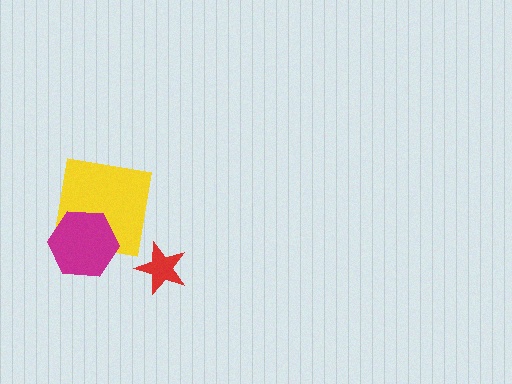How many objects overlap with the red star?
0 objects overlap with the red star.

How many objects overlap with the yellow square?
1 object overlaps with the yellow square.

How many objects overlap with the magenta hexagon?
1 object overlaps with the magenta hexagon.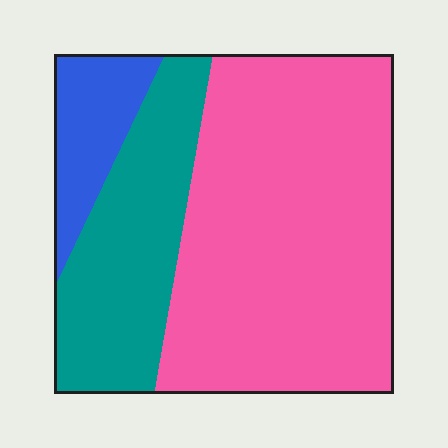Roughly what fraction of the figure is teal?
Teal takes up about one quarter (1/4) of the figure.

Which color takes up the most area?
Pink, at roughly 60%.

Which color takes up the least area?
Blue, at roughly 10%.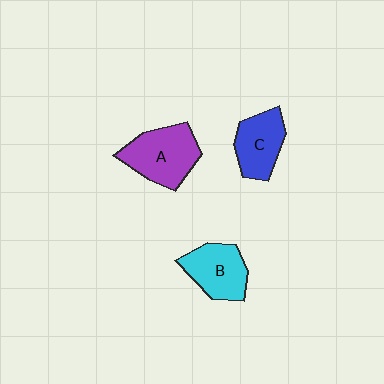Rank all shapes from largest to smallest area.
From largest to smallest: A (purple), B (cyan), C (blue).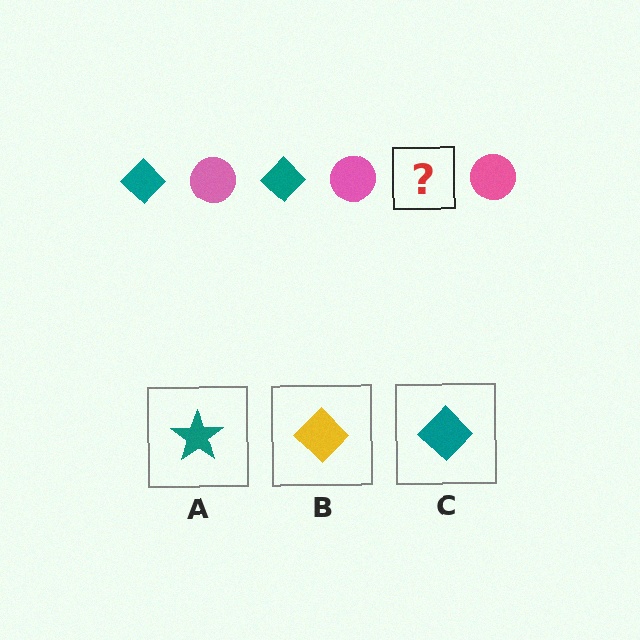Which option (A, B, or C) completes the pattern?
C.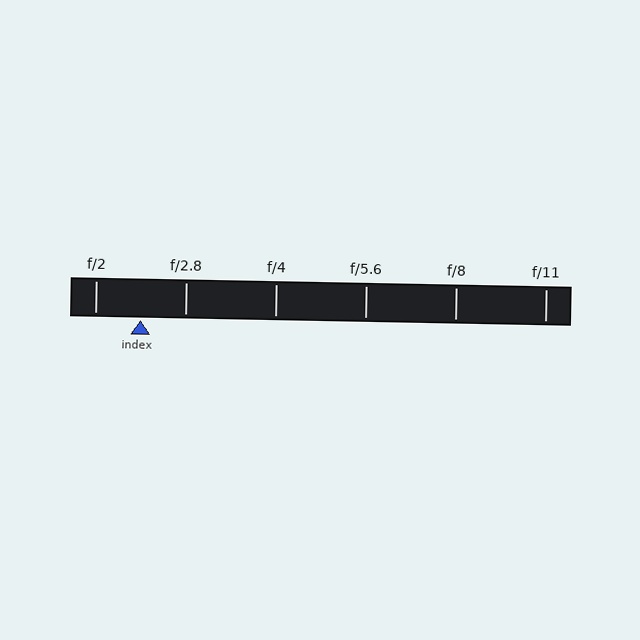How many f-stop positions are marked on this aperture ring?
There are 6 f-stop positions marked.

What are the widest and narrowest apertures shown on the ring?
The widest aperture shown is f/2 and the narrowest is f/11.